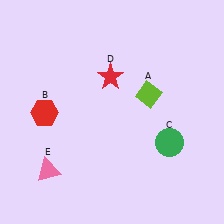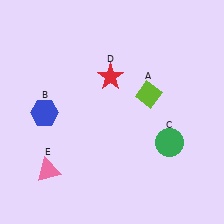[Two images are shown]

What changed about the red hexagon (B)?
In Image 1, B is red. In Image 2, it changed to blue.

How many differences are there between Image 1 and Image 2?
There is 1 difference between the two images.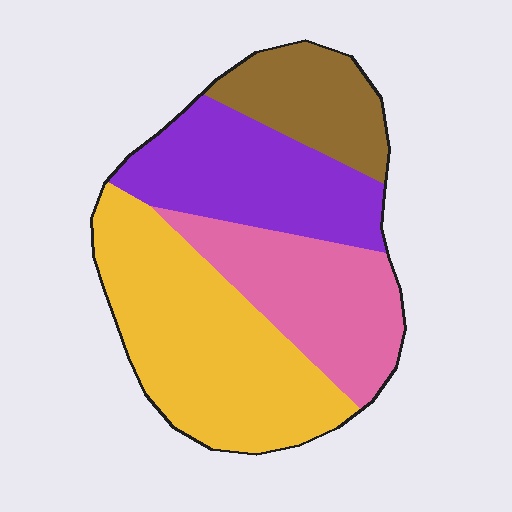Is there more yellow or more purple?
Yellow.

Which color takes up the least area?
Brown, at roughly 15%.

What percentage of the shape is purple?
Purple takes up about one quarter (1/4) of the shape.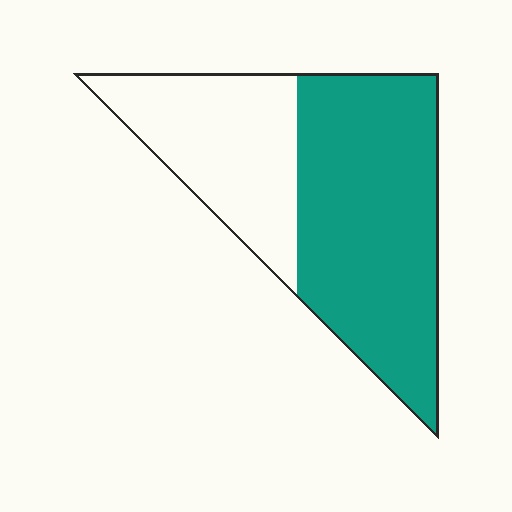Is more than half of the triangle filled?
Yes.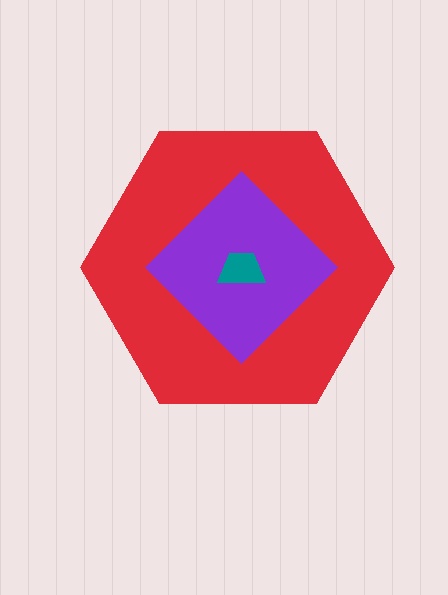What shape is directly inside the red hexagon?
The purple diamond.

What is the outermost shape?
The red hexagon.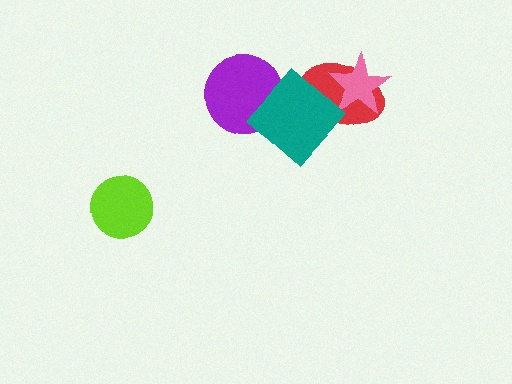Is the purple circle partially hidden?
Yes, it is partially covered by another shape.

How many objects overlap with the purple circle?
1 object overlaps with the purple circle.